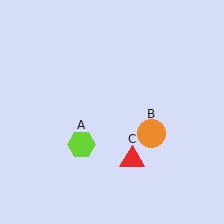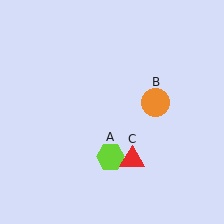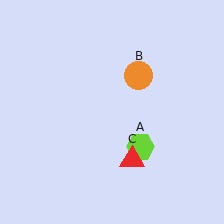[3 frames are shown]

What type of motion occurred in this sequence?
The lime hexagon (object A), orange circle (object B) rotated counterclockwise around the center of the scene.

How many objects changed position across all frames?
2 objects changed position: lime hexagon (object A), orange circle (object B).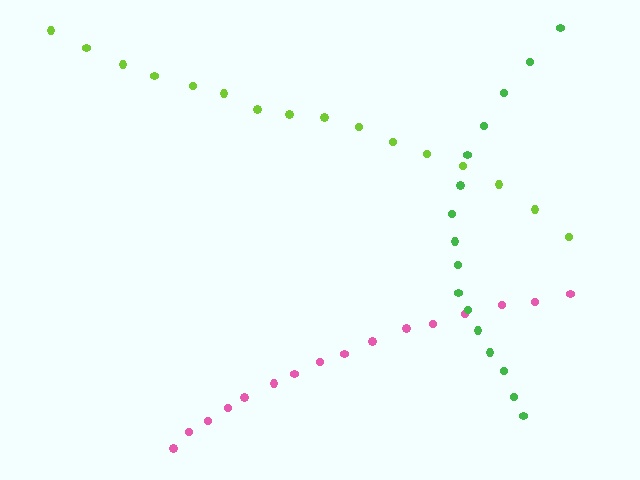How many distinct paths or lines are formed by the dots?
There are 3 distinct paths.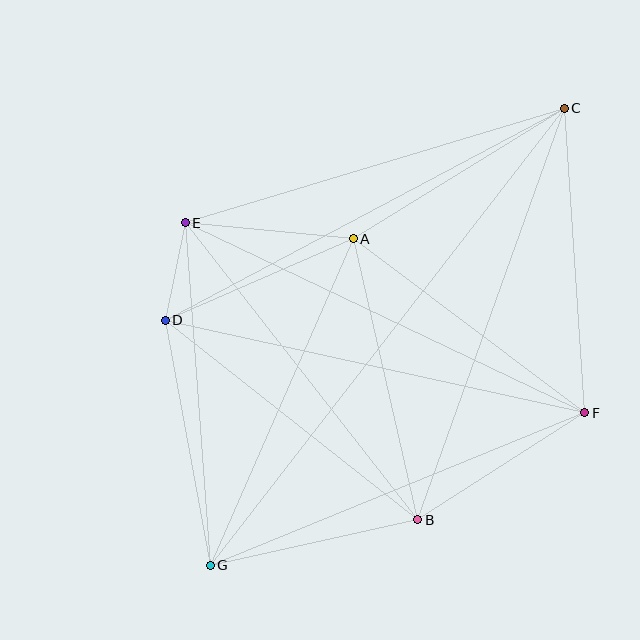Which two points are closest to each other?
Points D and E are closest to each other.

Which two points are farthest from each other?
Points C and G are farthest from each other.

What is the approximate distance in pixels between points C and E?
The distance between C and E is approximately 396 pixels.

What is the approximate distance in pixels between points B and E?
The distance between B and E is approximately 377 pixels.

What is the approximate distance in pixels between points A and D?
The distance between A and D is approximately 205 pixels.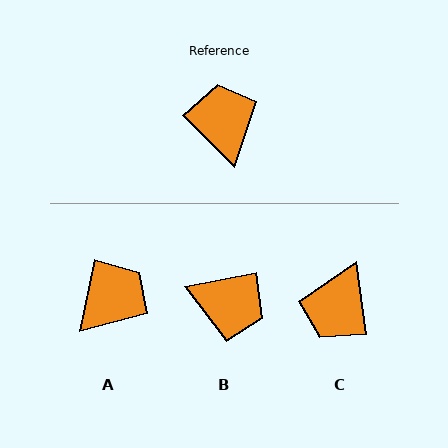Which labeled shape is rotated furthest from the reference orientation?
C, about 143 degrees away.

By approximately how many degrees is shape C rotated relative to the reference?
Approximately 143 degrees counter-clockwise.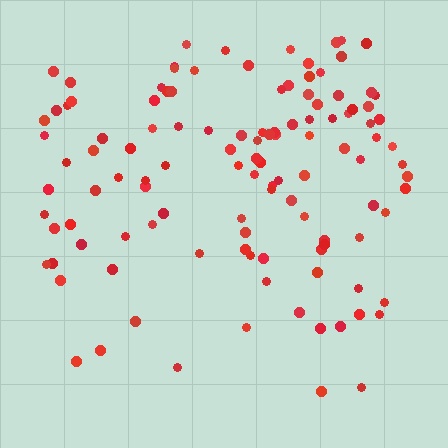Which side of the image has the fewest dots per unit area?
The bottom.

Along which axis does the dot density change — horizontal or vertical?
Vertical.